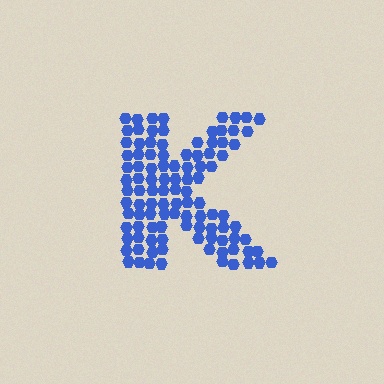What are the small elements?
The small elements are hexagons.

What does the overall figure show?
The overall figure shows the letter K.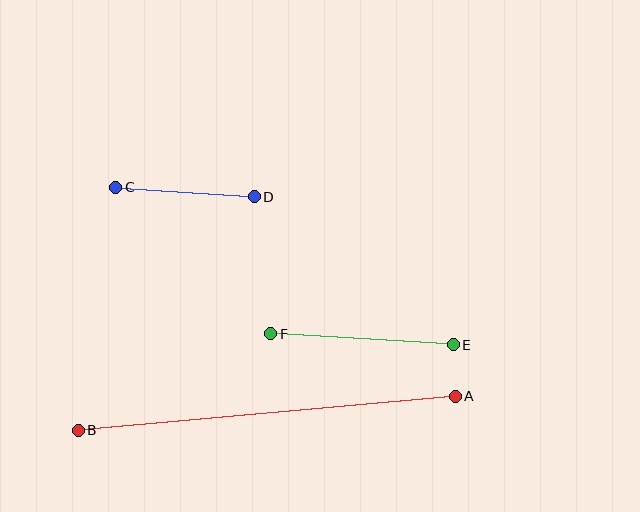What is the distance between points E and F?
The distance is approximately 183 pixels.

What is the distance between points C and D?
The distance is approximately 139 pixels.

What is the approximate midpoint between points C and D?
The midpoint is at approximately (185, 192) pixels.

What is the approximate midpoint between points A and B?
The midpoint is at approximately (267, 413) pixels.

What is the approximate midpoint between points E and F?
The midpoint is at approximately (362, 339) pixels.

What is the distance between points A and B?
The distance is approximately 379 pixels.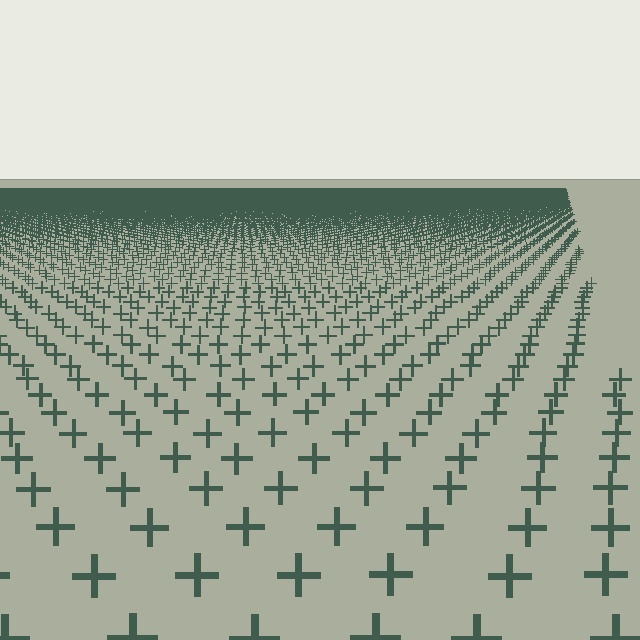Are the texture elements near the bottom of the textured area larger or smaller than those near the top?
Larger. Near the bottom, elements are closer to the viewer and appear at a bigger on-screen size.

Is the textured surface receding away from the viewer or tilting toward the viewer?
The surface is receding away from the viewer. Texture elements get smaller and denser toward the top.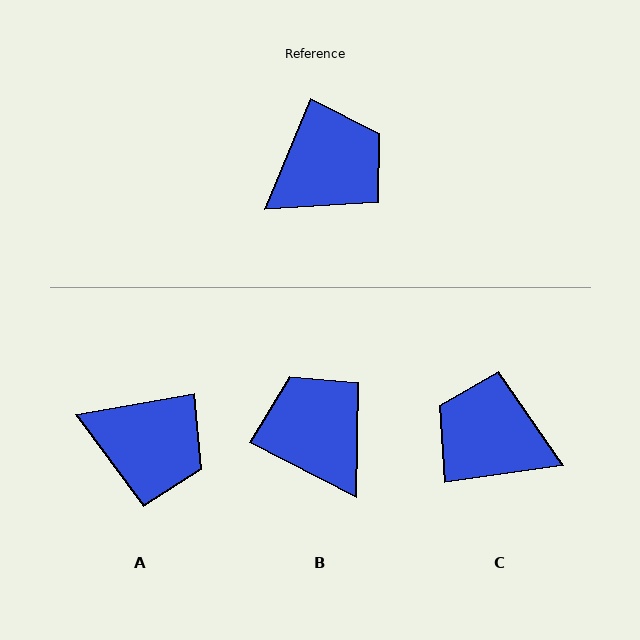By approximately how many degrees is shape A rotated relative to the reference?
Approximately 57 degrees clockwise.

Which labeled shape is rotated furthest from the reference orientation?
C, about 121 degrees away.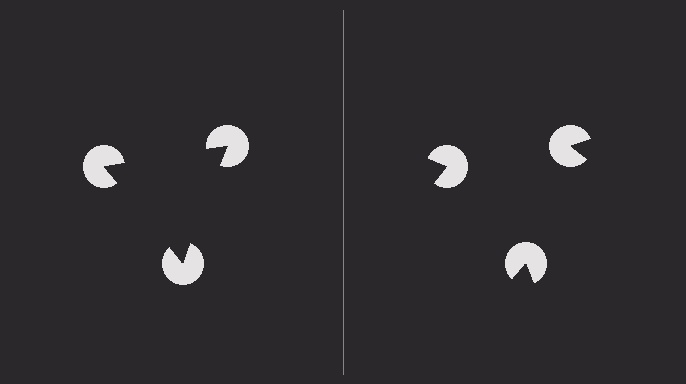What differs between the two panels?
The pac-man discs are positioned identically on both sides; only the wedge orientations differ. On the left they align to a triangle; on the right they are misaligned.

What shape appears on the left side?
An illusory triangle.